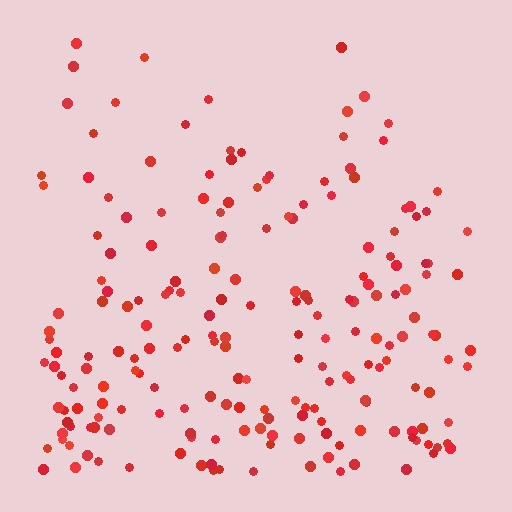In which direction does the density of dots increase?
From top to bottom, with the bottom side densest.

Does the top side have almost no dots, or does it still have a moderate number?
Still a moderate number, just noticeably fewer than the bottom.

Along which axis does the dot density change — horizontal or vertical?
Vertical.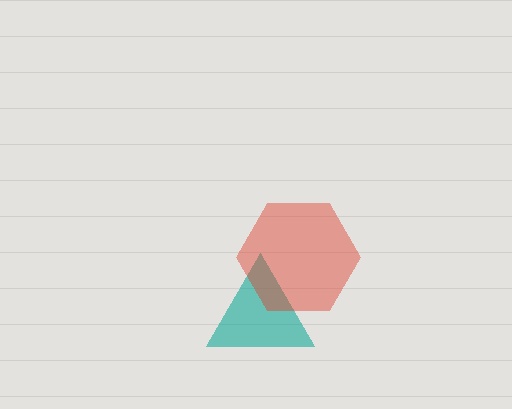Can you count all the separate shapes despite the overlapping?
Yes, there are 2 separate shapes.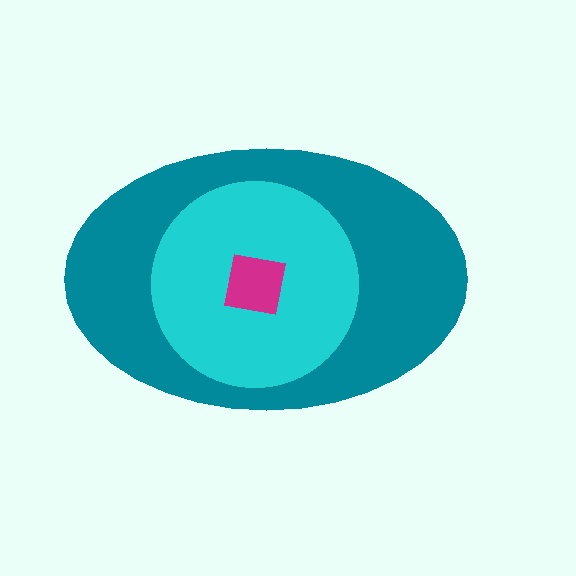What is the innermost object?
The magenta square.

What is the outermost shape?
The teal ellipse.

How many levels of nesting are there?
3.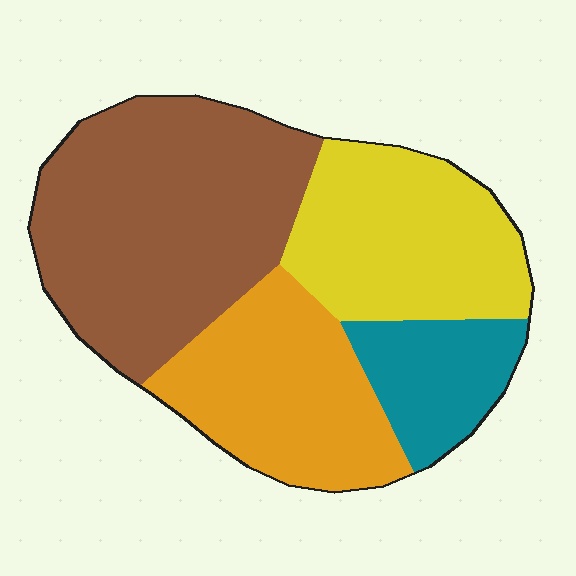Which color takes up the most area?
Brown, at roughly 40%.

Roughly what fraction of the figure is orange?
Orange takes up about one quarter (1/4) of the figure.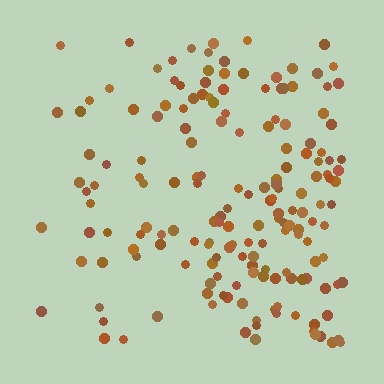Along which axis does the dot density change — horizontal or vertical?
Horizontal.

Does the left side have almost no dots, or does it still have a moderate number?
Still a moderate number, just noticeably fewer than the right.